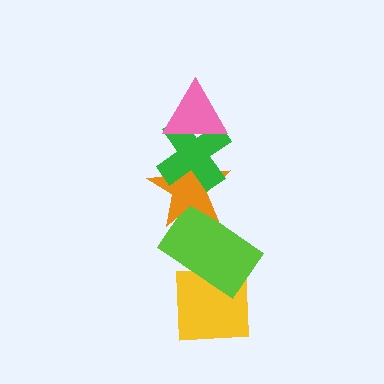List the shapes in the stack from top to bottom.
From top to bottom: the pink triangle, the green cross, the orange star, the lime rectangle, the yellow square.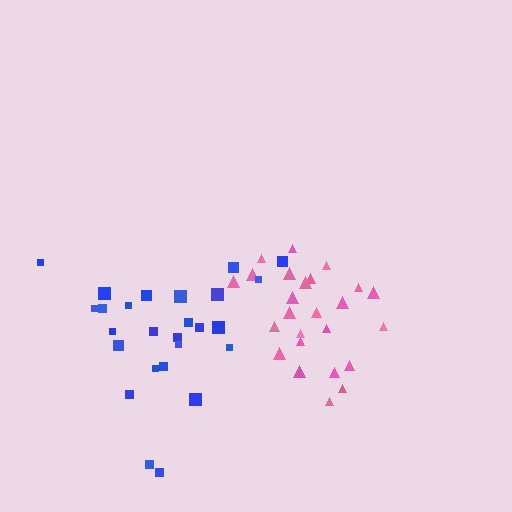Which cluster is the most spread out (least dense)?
Blue.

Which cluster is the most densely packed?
Pink.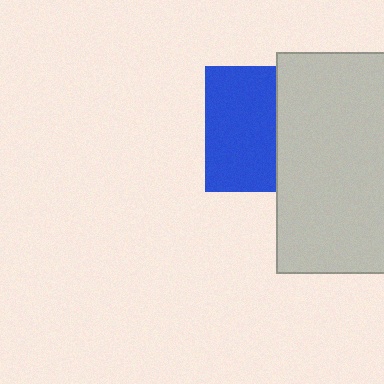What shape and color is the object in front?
The object in front is a light gray rectangle.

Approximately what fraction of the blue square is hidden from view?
Roughly 44% of the blue square is hidden behind the light gray rectangle.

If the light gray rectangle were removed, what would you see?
You would see the complete blue square.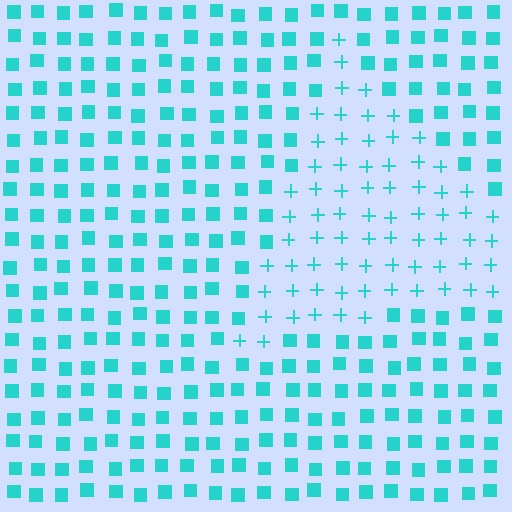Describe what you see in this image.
The image is filled with small cyan elements arranged in a uniform grid. A triangle-shaped region contains plus signs, while the surrounding area contains squares. The boundary is defined purely by the change in element shape.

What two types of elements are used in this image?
The image uses plus signs inside the triangle region and squares outside it.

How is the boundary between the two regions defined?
The boundary is defined by a change in element shape: plus signs inside vs. squares outside. All elements share the same color and spacing.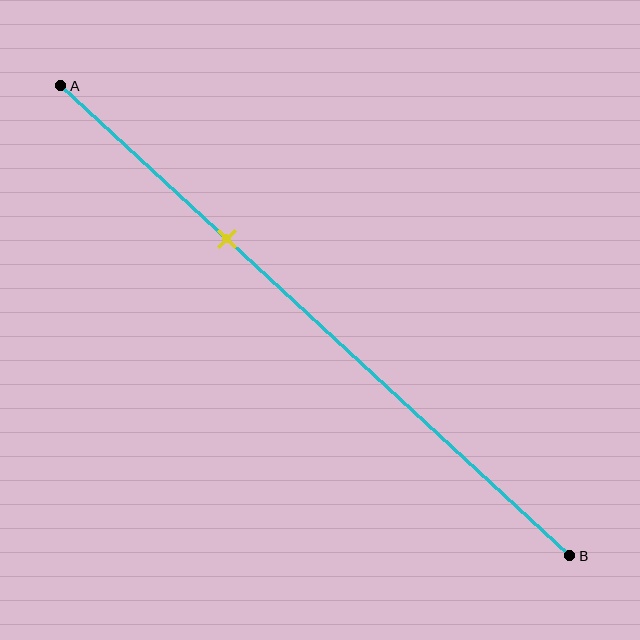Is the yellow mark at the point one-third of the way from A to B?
Yes, the mark is approximately at the one-third point.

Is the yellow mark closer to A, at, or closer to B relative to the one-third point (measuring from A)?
The yellow mark is approximately at the one-third point of segment AB.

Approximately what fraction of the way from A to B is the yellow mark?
The yellow mark is approximately 35% of the way from A to B.